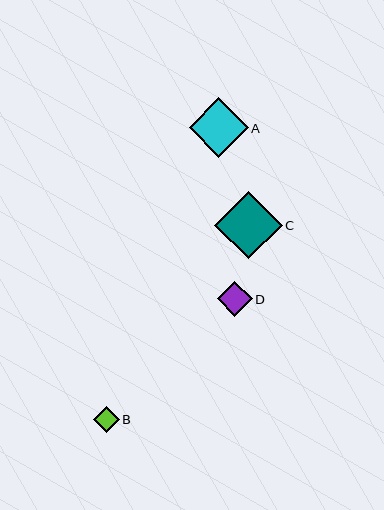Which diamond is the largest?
Diamond C is the largest with a size of approximately 67 pixels.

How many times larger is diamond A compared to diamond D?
Diamond A is approximately 1.7 times the size of diamond D.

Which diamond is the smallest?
Diamond B is the smallest with a size of approximately 26 pixels.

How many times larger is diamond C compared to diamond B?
Diamond C is approximately 2.6 times the size of diamond B.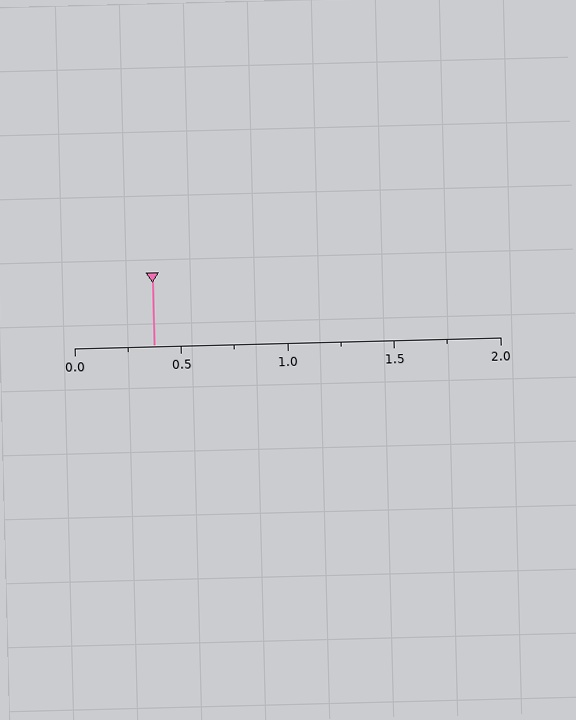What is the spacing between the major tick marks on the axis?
The major ticks are spaced 0.5 apart.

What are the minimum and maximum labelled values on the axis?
The axis runs from 0.0 to 2.0.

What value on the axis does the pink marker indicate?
The marker indicates approximately 0.38.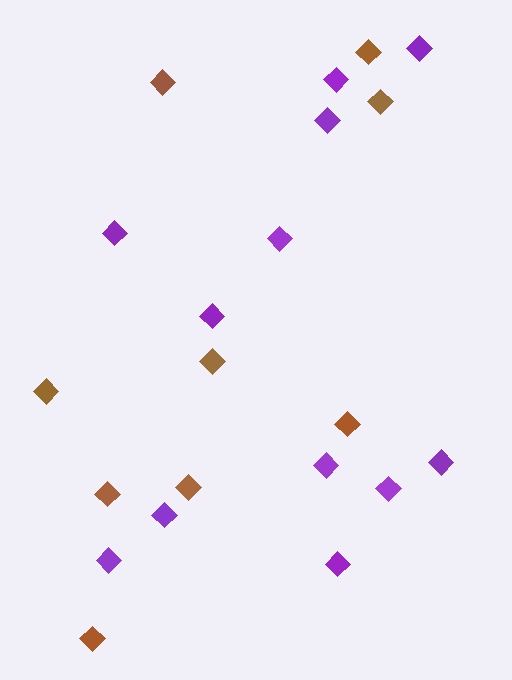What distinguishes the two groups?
There are 2 groups: one group of brown diamonds (9) and one group of purple diamonds (12).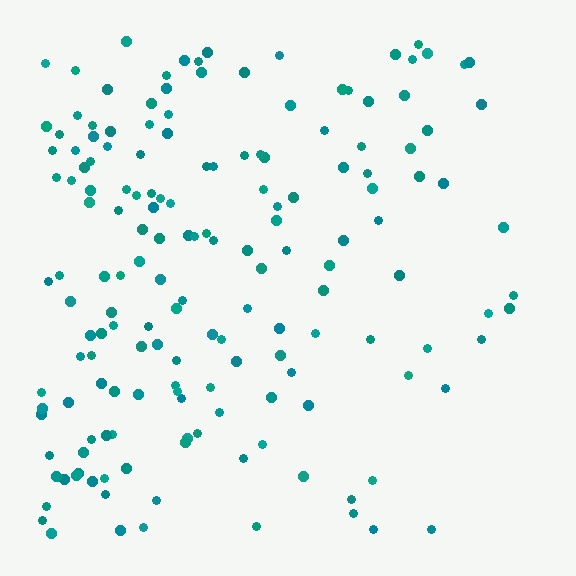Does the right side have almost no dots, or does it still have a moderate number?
Still a moderate number, just noticeably fewer than the left.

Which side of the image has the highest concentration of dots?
The left.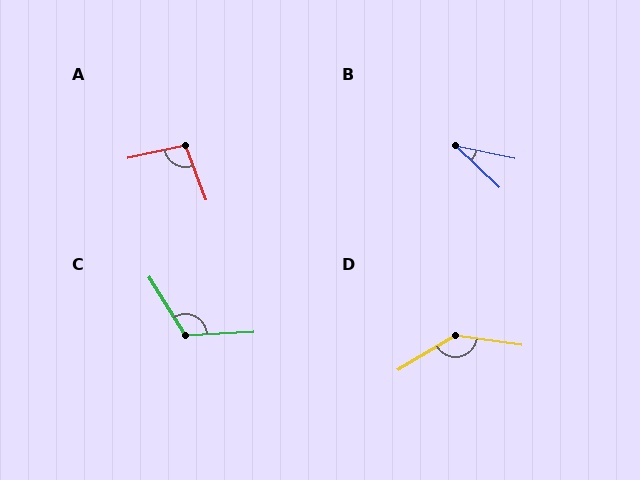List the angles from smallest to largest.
B (32°), A (99°), C (119°), D (141°).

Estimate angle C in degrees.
Approximately 119 degrees.